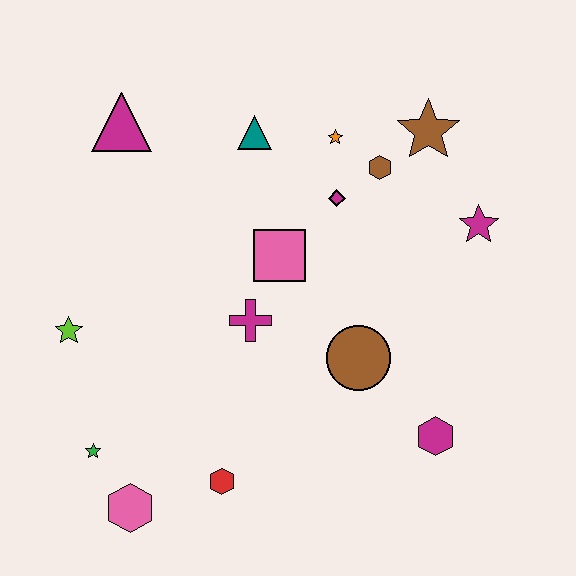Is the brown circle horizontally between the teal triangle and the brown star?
Yes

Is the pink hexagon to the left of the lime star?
No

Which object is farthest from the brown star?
The pink hexagon is farthest from the brown star.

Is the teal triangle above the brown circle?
Yes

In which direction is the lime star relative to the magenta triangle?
The lime star is below the magenta triangle.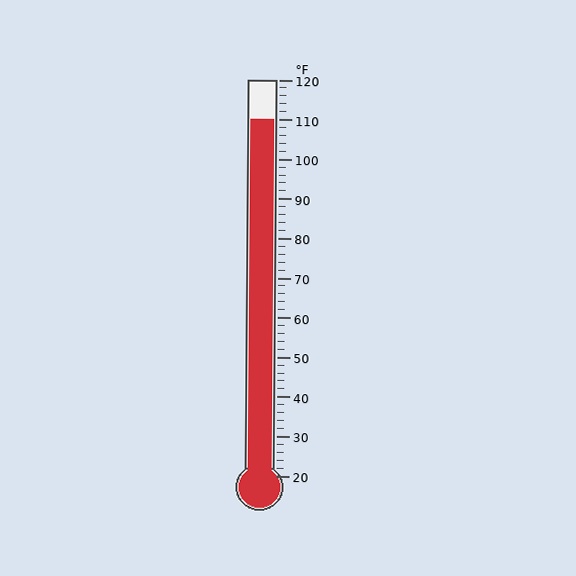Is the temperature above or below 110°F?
The temperature is at 110°F.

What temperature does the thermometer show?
The thermometer shows approximately 110°F.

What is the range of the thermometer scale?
The thermometer scale ranges from 20°F to 120°F.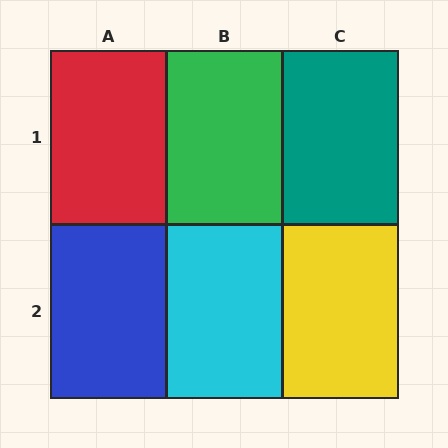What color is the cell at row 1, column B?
Green.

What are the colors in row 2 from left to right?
Blue, cyan, yellow.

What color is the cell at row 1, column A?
Red.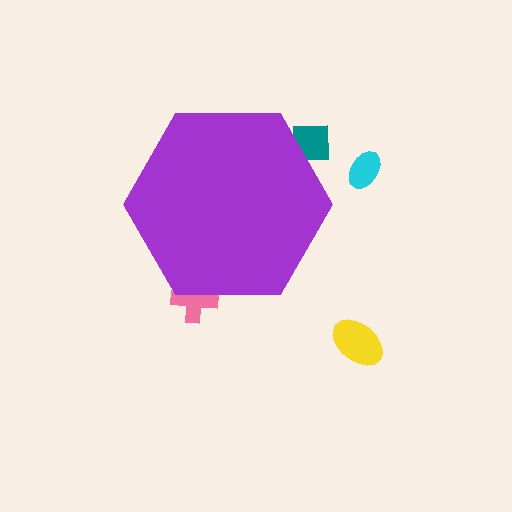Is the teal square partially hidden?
Yes, the teal square is partially hidden behind the purple hexagon.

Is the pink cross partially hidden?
Yes, the pink cross is partially hidden behind the purple hexagon.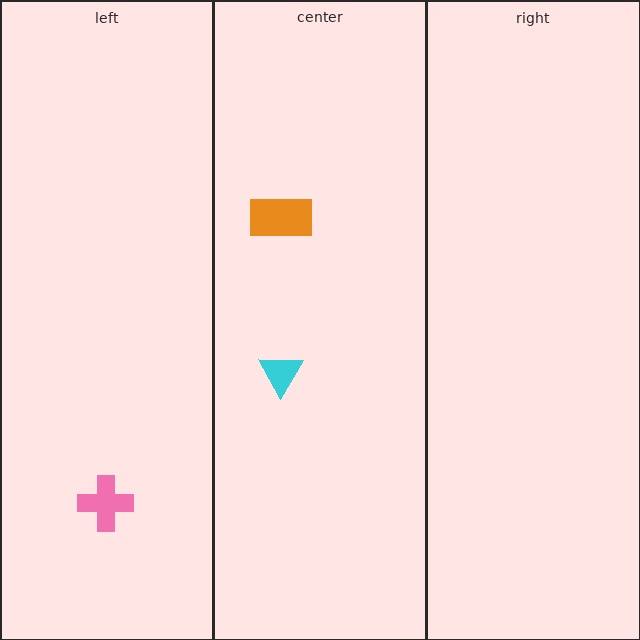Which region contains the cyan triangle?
The center region.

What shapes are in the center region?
The cyan triangle, the orange rectangle.